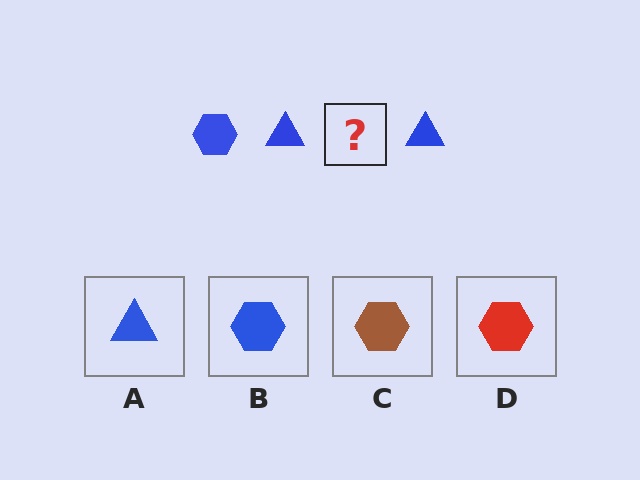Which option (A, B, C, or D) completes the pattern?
B.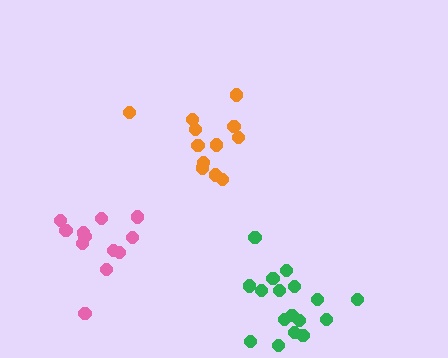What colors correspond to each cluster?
The clusters are colored: green, pink, orange.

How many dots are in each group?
Group 1: 17 dots, Group 2: 12 dots, Group 3: 12 dots (41 total).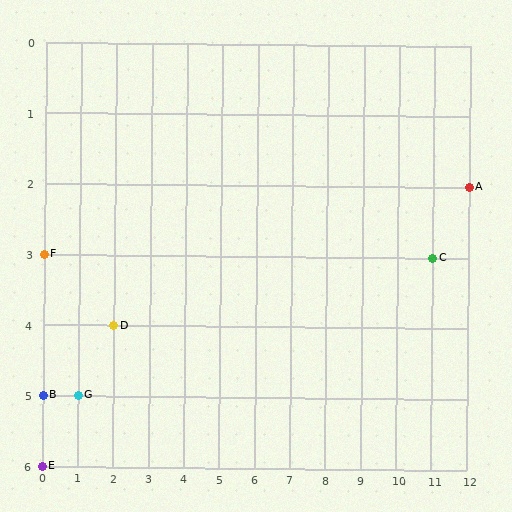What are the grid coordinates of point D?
Point D is at grid coordinates (2, 4).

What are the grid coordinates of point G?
Point G is at grid coordinates (1, 5).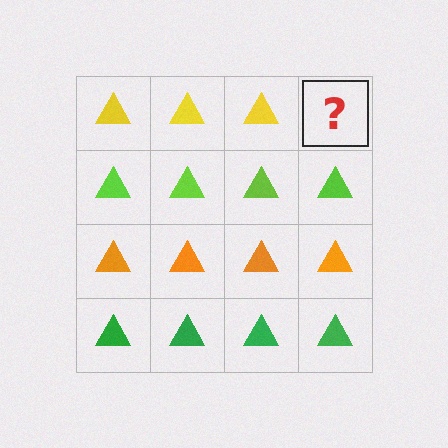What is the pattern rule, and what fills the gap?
The rule is that each row has a consistent color. The gap should be filled with a yellow triangle.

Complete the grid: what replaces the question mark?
The question mark should be replaced with a yellow triangle.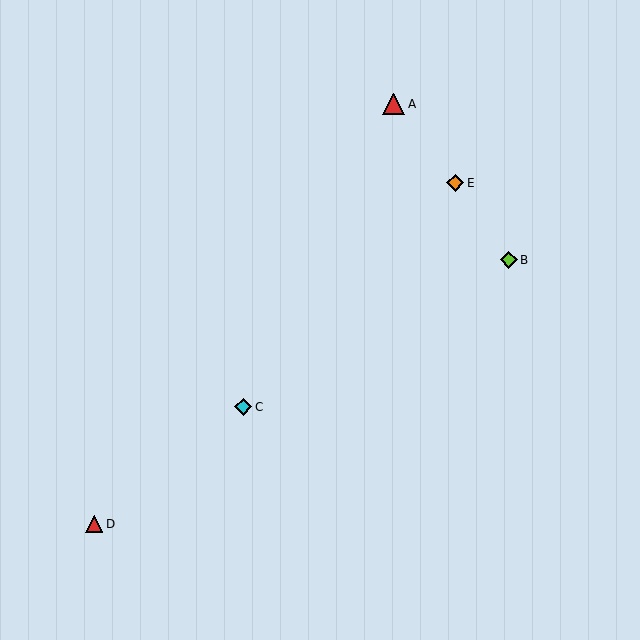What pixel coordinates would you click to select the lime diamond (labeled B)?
Click at (509, 260) to select the lime diamond B.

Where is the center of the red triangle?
The center of the red triangle is at (394, 104).